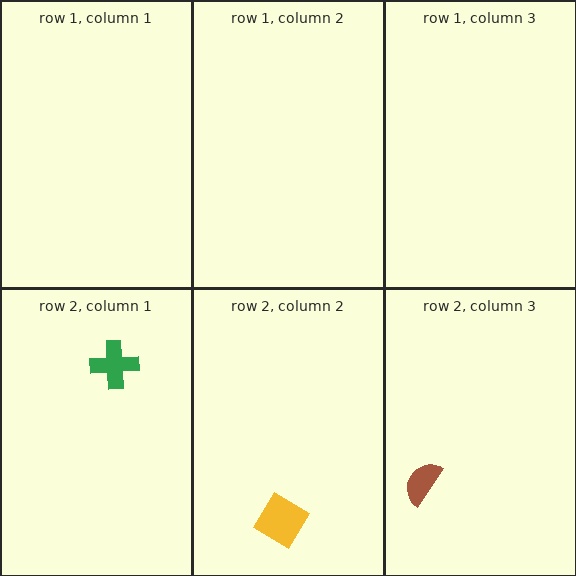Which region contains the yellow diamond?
The row 2, column 2 region.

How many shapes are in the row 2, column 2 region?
1.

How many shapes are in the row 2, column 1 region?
1.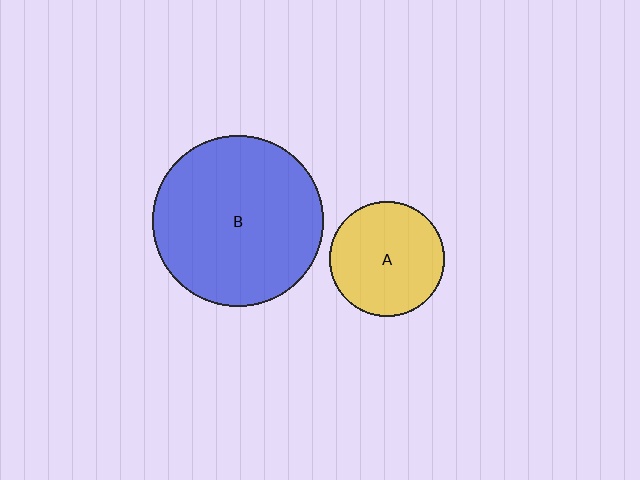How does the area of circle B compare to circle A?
Approximately 2.2 times.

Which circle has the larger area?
Circle B (blue).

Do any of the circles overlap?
No, none of the circles overlap.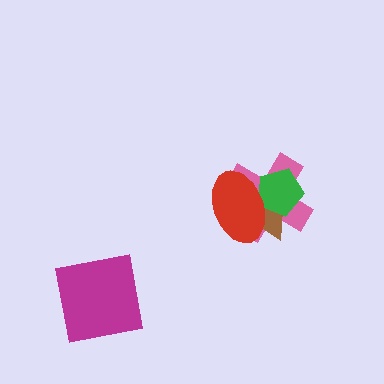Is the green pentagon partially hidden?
Yes, it is partially covered by another shape.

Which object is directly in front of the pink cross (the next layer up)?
The brown triangle is directly in front of the pink cross.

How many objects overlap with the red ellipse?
3 objects overlap with the red ellipse.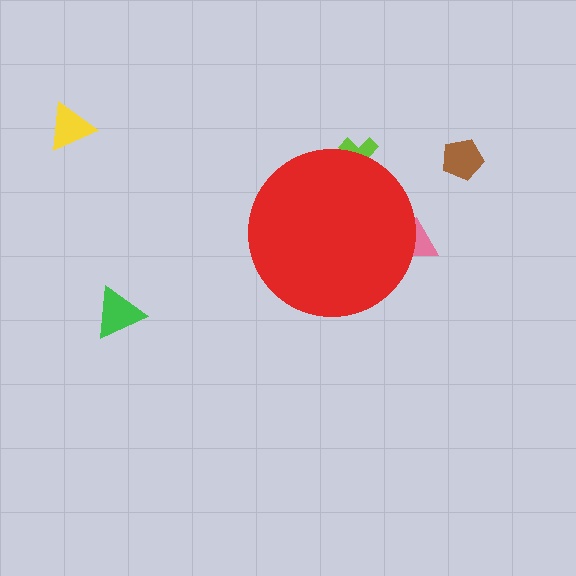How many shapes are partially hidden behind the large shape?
2 shapes are partially hidden.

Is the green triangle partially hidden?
No, the green triangle is fully visible.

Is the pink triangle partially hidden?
Yes, the pink triangle is partially hidden behind the red circle.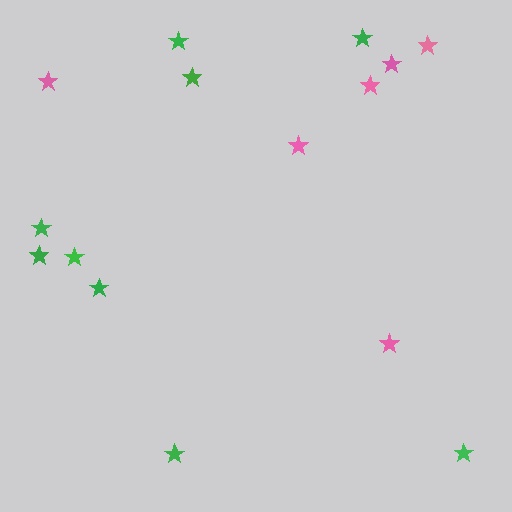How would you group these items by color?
There are 2 groups: one group of green stars (9) and one group of pink stars (6).